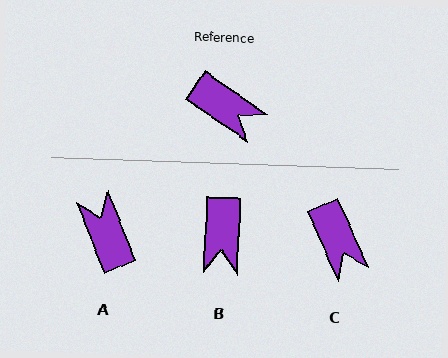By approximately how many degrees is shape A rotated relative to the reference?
Approximately 147 degrees counter-clockwise.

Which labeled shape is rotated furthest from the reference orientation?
A, about 147 degrees away.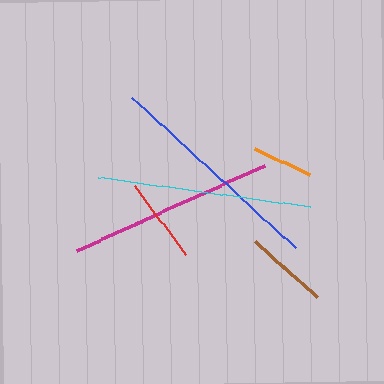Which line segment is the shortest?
The orange line is the shortest at approximately 60 pixels.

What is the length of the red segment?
The red segment is approximately 87 pixels long.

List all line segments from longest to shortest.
From longest to shortest: blue, cyan, magenta, red, brown, orange.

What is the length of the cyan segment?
The cyan segment is approximately 215 pixels long.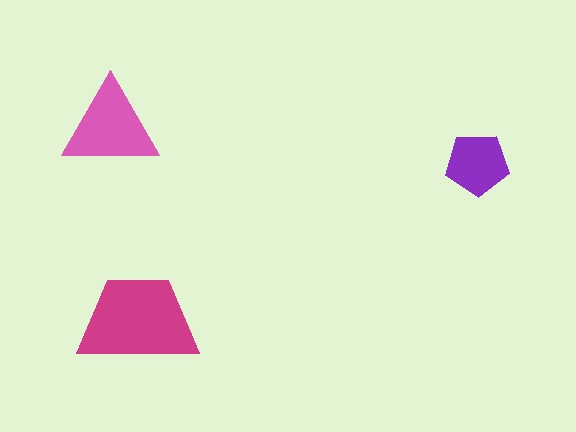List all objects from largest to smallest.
The magenta trapezoid, the pink triangle, the purple pentagon.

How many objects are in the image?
There are 3 objects in the image.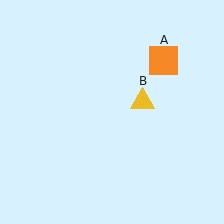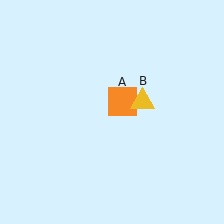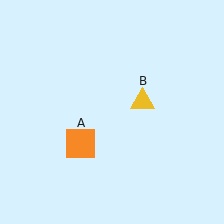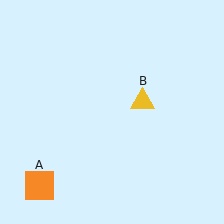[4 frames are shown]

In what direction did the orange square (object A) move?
The orange square (object A) moved down and to the left.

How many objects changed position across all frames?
1 object changed position: orange square (object A).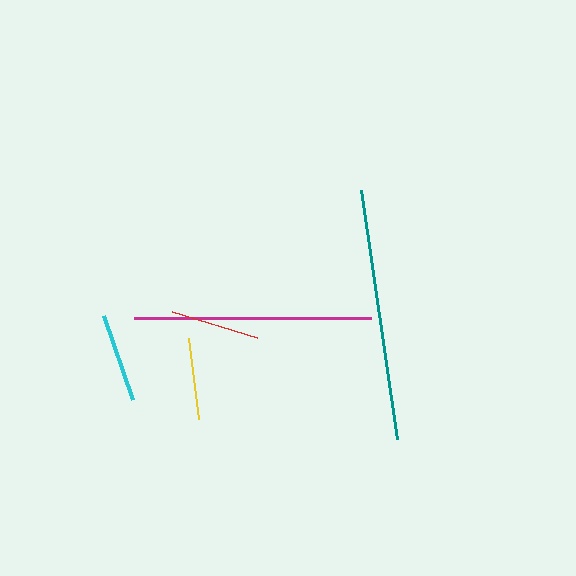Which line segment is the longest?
The teal line is the longest at approximately 251 pixels.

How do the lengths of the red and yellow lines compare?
The red and yellow lines are approximately the same length.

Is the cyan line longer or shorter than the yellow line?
The cyan line is longer than the yellow line.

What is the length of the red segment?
The red segment is approximately 89 pixels long.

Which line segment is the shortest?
The yellow line is the shortest at approximately 82 pixels.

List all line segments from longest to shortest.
From longest to shortest: teal, magenta, red, cyan, yellow.